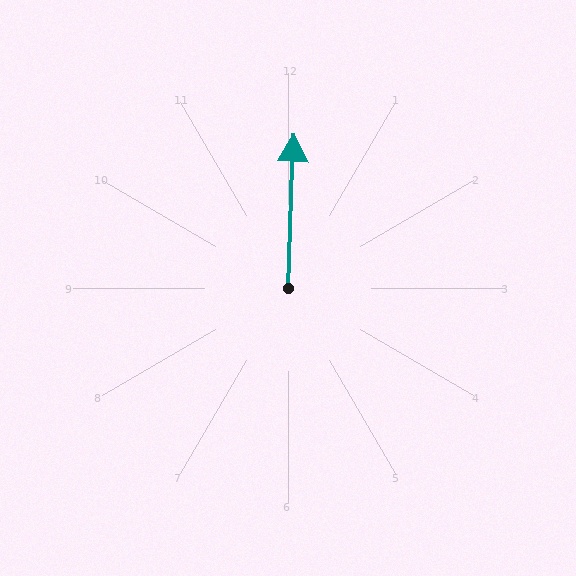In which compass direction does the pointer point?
North.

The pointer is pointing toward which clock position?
Roughly 12 o'clock.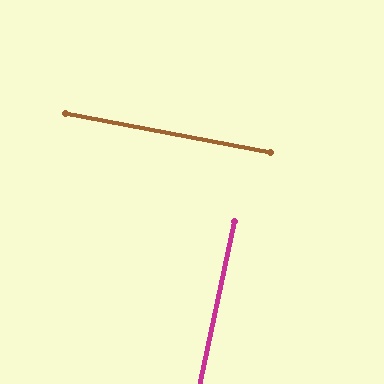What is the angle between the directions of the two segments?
Approximately 89 degrees.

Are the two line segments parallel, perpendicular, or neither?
Perpendicular — they meet at approximately 89°.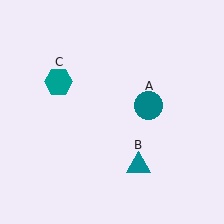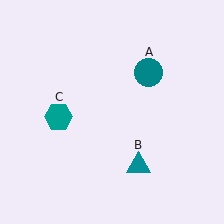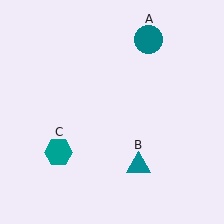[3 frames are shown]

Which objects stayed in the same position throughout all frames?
Teal triangle (object B) remained stationary.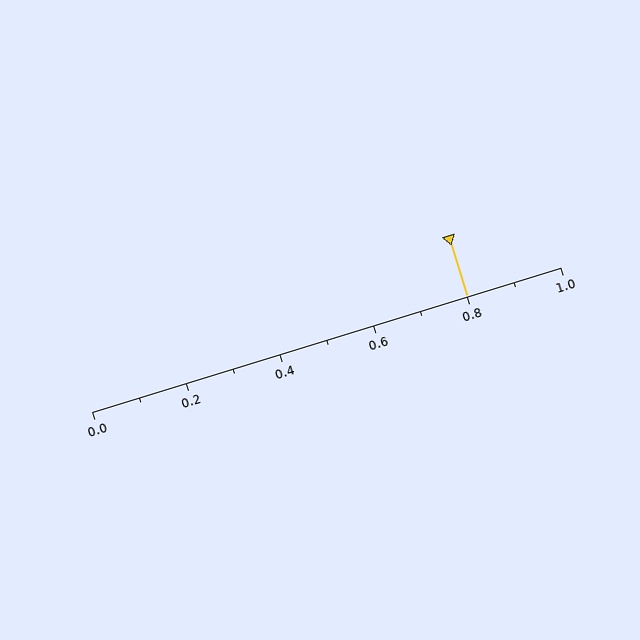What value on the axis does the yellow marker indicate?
The marker indicates approximately 0.8.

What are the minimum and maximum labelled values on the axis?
The axis runs from 0.0 to 1.0.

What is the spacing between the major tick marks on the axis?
The major ticks are spaced 0.2 apart.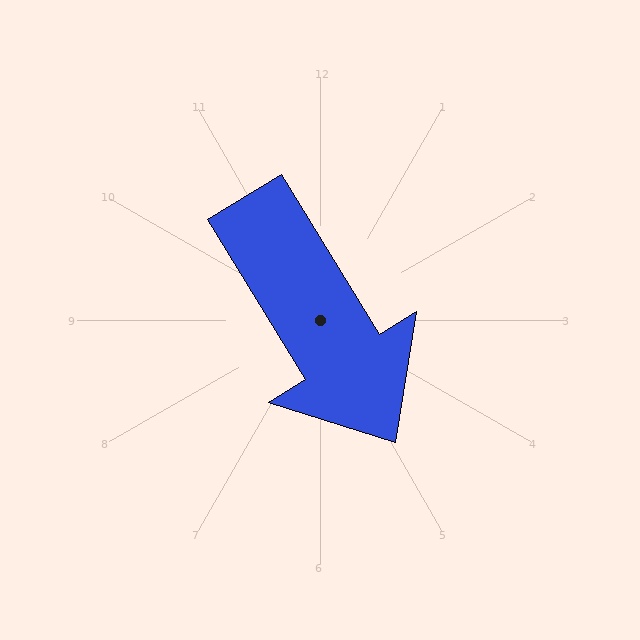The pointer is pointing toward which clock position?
Roughly 5 o'clock.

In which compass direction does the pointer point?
Southeast.